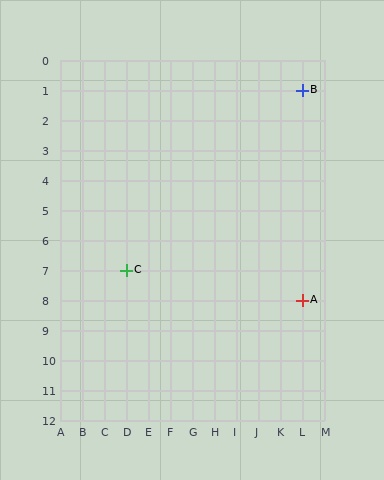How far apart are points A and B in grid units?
Points A and B are 7 rows apart.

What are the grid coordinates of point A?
Point A is at grid coordinates (L, 8).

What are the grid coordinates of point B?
Point B is at grid coordinates (L, 1).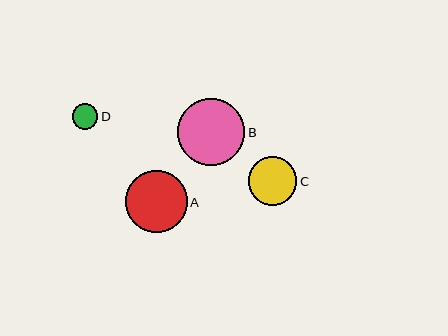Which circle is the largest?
Circle B is the largest with a size of approximately 67 pixels.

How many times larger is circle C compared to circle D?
Circle C is approximately 1.9 times the size of circle D.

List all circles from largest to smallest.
From largest to smallest: B, A, C, D.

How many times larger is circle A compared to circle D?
Circle A is approximately 2.5 times the size of circle D.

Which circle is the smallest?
Circle D is the smallest with a size of approximately 25 pixels.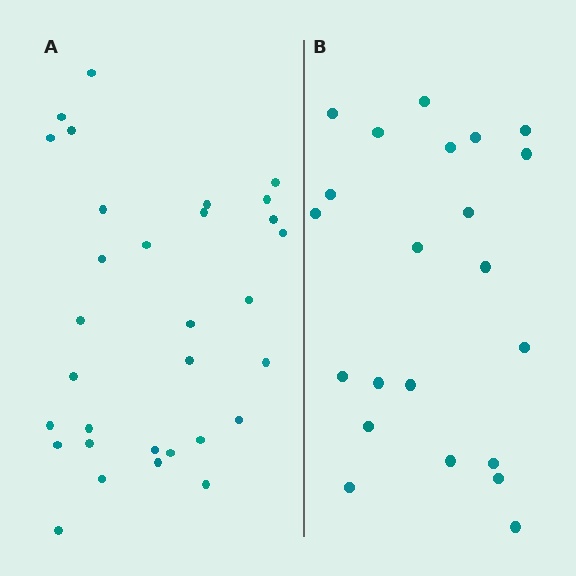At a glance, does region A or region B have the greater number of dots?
Region A (the left region) has more dots.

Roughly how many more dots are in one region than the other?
Region A has roughly 8 or so more dots than region B.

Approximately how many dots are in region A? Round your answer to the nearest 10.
About 30 dots. (The exact count is 31, which rounds to 30.)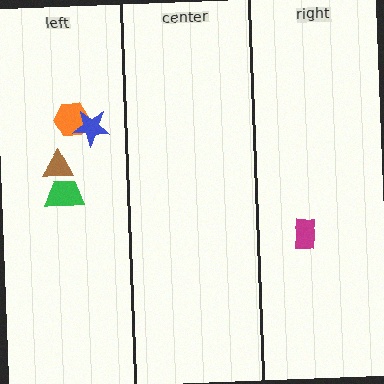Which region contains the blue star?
The left region.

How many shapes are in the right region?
1.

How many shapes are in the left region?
4.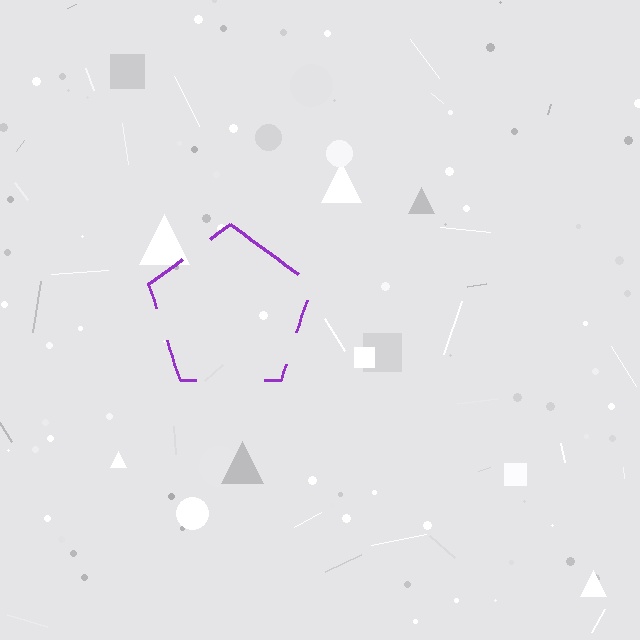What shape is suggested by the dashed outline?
The dashed outline suggests a pentagon.